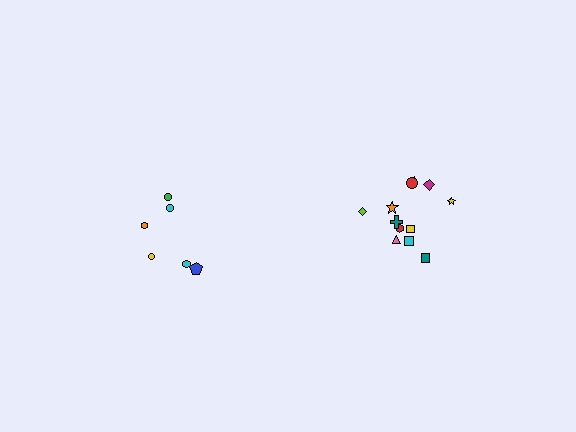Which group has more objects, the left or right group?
The right group.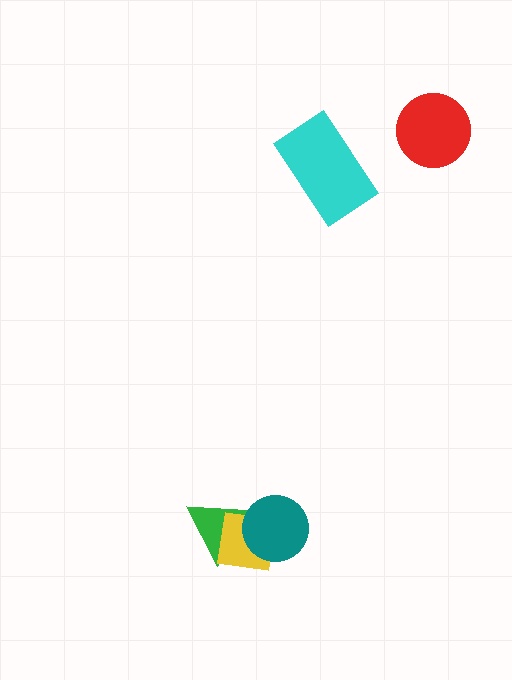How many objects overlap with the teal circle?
2 objects overlap with the teal circle.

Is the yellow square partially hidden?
Yes, it is partially covered by another shape.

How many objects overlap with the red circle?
0 objects overlap with the red circle.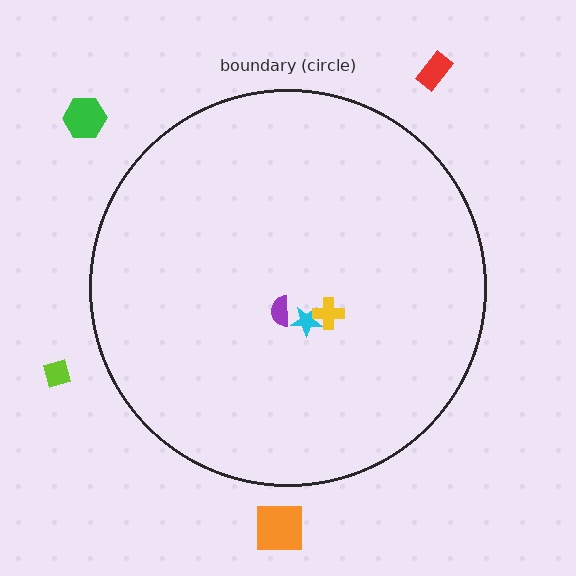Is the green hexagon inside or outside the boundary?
Outside.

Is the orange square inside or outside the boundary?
Outside.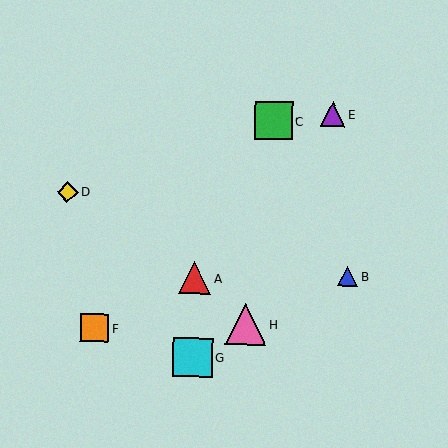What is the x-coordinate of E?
Object E is at x≈333.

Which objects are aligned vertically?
Objects A, G are aligned vertically.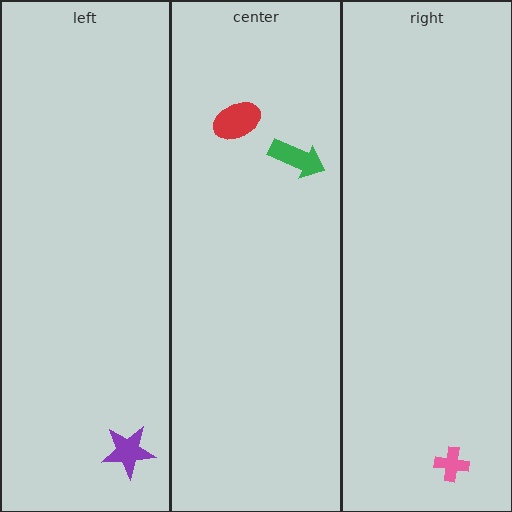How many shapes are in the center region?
2.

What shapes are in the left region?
The purple star.